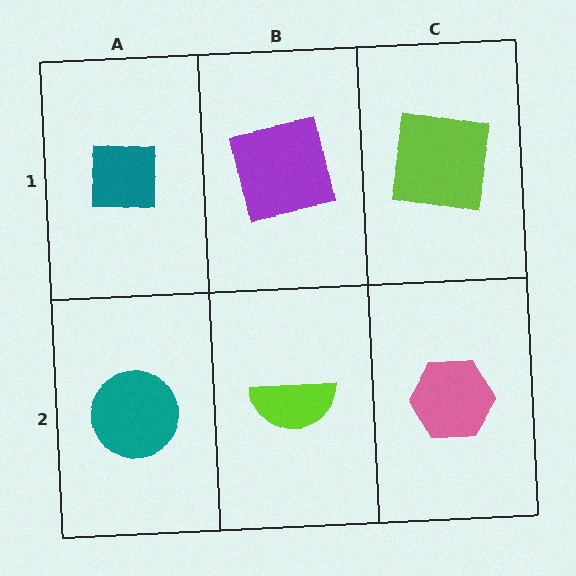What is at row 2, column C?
A pink hexagon.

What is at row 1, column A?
A teal square.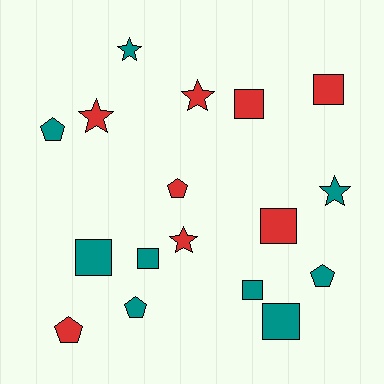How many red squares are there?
There are 3 red squares.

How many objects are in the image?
There are 17 objects.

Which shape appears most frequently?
Square, with 7 objects.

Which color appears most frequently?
Teal, with 9 objects.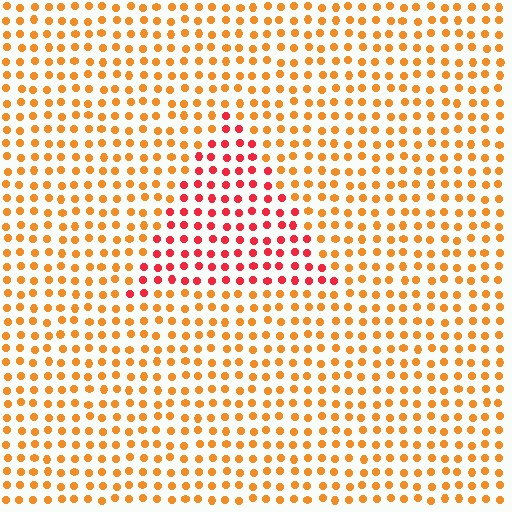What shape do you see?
I see a triangle.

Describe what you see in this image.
The image is filled with small orange elements in a uniform arrangement. A triangle-shaped region is visible where the elements are tinted to a slightly different hue, forming a subtle color boundary.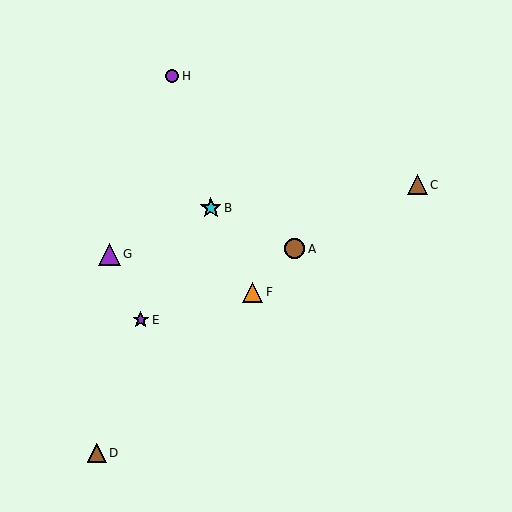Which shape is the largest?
The purple triangle (labeled G) is the largest.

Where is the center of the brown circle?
The center of the brown circle is at (295, 249).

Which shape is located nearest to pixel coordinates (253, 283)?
The orange triangle (labeled F) at (253, 292) is nearest to that location.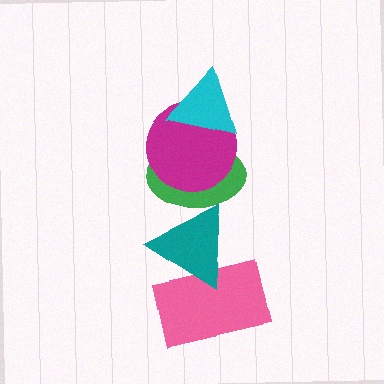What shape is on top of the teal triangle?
The green ellipse is on top of the teal triangle.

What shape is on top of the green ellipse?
The magenta circle is on top of the green ellipse.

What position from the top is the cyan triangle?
The cyan triangle is 1st from the top.